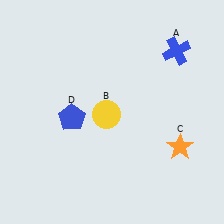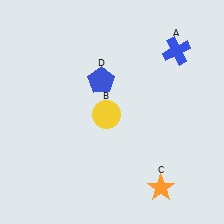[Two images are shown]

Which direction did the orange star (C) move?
The orange star (C) moved down.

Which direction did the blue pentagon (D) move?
The blue pentagon (D) moved up.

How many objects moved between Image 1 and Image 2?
2 objects moved between the two images.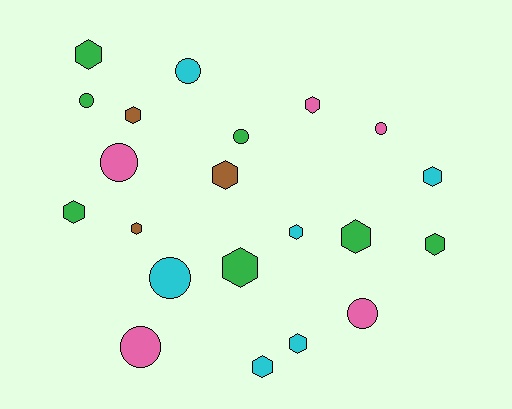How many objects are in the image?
There are 21 objects.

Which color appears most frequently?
Green, with 7 objects.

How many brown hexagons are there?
There are 3 brown hexagons.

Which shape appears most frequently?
Hexagon, with 13 objects.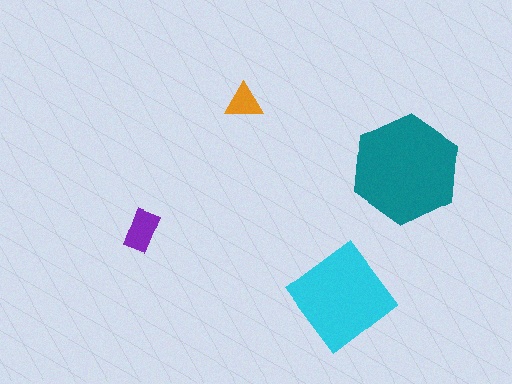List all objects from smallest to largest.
The orange triangle, the purple rectangle, the cyan diamond, the teal hexagon.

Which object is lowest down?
The cyan diamond is bottommost.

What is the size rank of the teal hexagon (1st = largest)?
1st.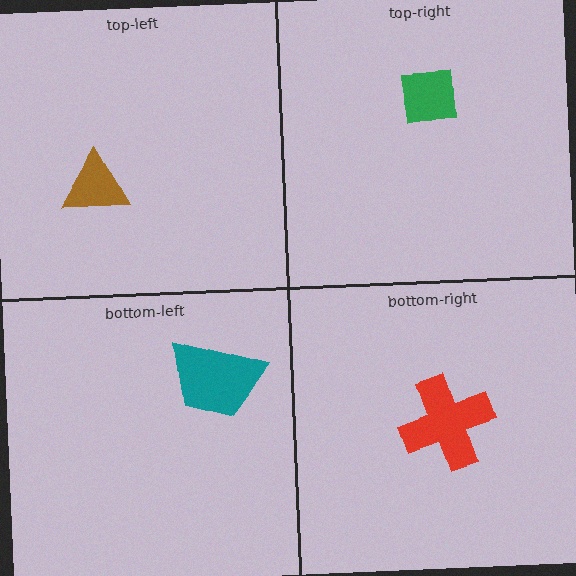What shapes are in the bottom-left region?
The teal trapezoid.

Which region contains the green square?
The top-right region.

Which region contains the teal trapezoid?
The bottom-left region.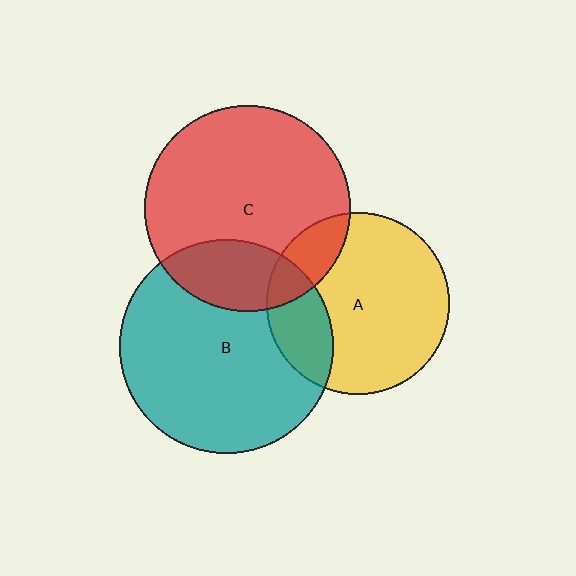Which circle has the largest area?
Circle B (teal).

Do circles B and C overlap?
Yes.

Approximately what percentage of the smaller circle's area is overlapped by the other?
Approximately 25%.